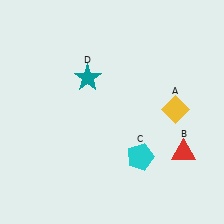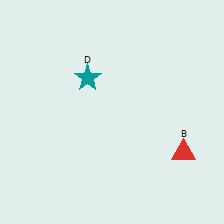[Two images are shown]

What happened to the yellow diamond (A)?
The yellow diamond (A) was removed in Image 2. It was in the top-right area of Image 1.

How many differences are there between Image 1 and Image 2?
There are 2 differences between the two images.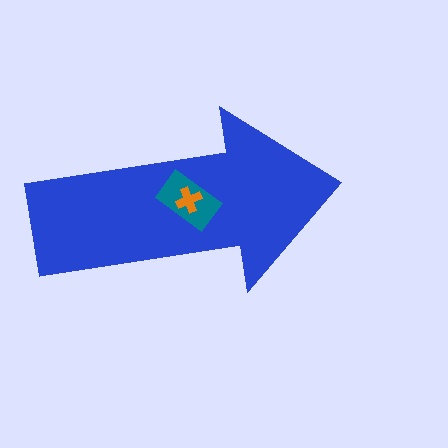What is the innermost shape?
The orange cross.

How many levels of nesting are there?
3.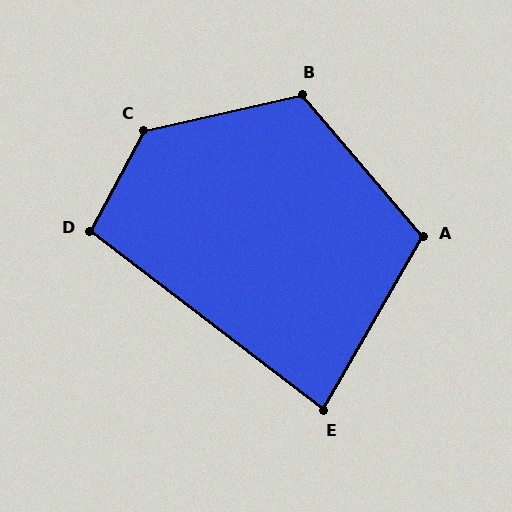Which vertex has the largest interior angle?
C, at approximately 131 degrees.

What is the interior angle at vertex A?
Approximately 110 degrees (obtuse).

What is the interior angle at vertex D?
Approximately 99 degrees (obtuse).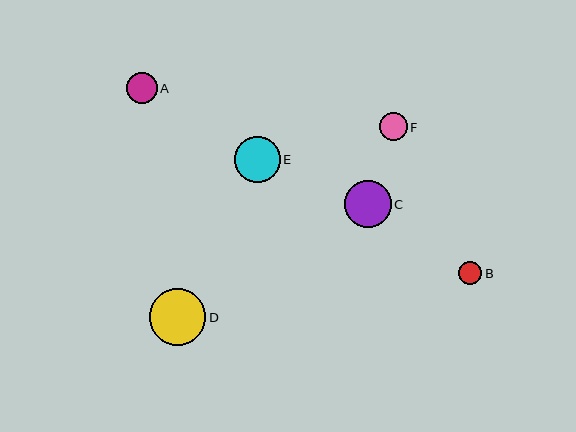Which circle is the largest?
Circle D is the largest with a size of approximately 57 pixels.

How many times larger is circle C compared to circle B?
Circle C is approximately 2.0 times the size of circle B.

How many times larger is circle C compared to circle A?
Circle C is approximately 1.5 times the size of circle A.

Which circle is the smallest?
Circle B is the smallest with a size of approximately 23 pixels.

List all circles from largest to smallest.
From largest to smallest: D, C, E, A, F, B.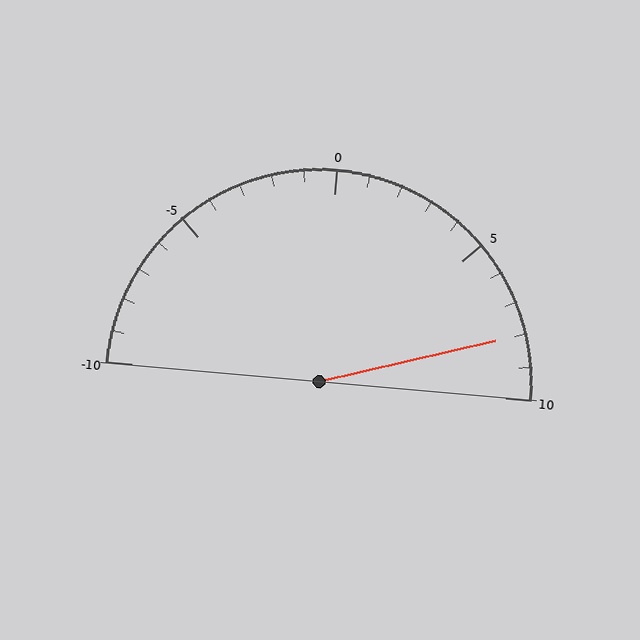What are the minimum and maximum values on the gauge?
The gauge ranges from -10 to 10.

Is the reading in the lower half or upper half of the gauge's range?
The reading is in the upper half of the range (-10 to 10).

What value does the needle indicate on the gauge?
The needle indicates approximately 8.